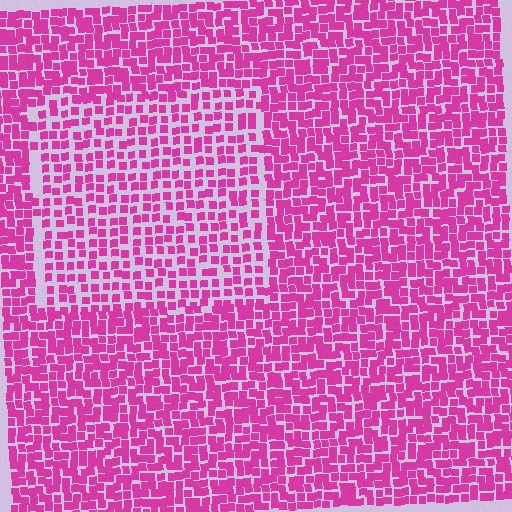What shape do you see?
I see a rectangle.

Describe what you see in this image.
The image contains small magenta elements arranged at two different densities. A rectangle-shaped region is visible where the elements are less densely packed than the surrounding area.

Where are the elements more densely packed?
The elements are more densely packed outside the rectangle boundary.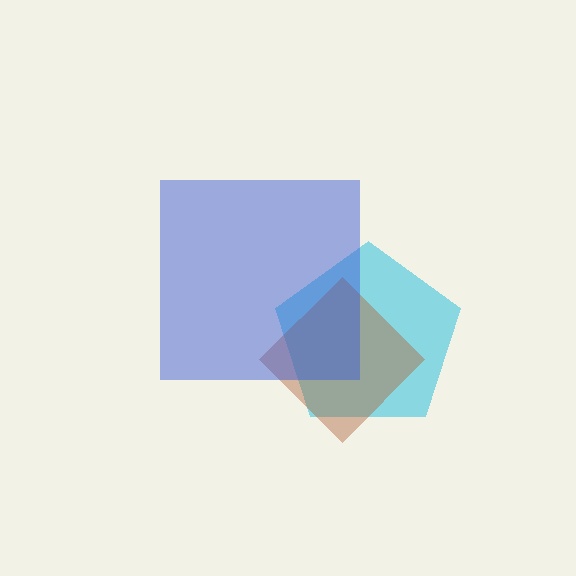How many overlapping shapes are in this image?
There are 3 overlapping shapes in the image.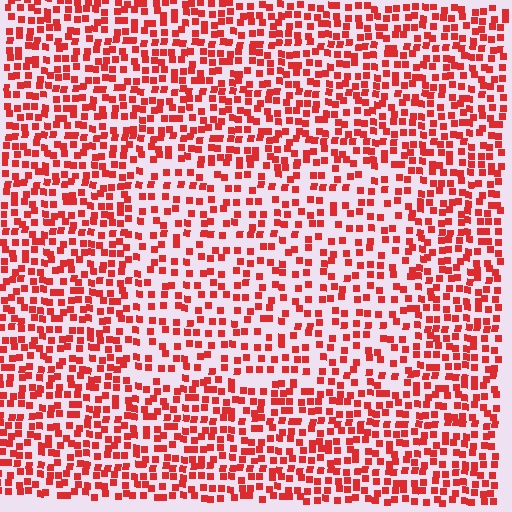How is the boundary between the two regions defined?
The boundary is defined by a change in element density (approximately 1.6x ratio). All elements are the same color, size, and shape.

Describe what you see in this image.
The image contains small red elements arranged at two different densities. A rectangle-shaped region is visible where the elements are less densely packed than the surrounding area.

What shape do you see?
I see a rectangle.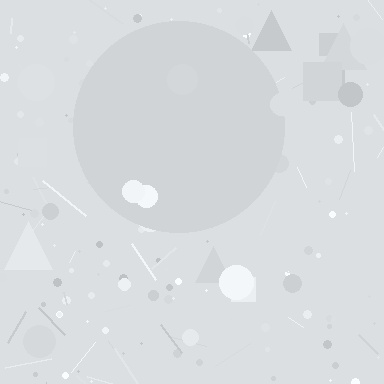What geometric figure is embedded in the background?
A circle is embedded in the background.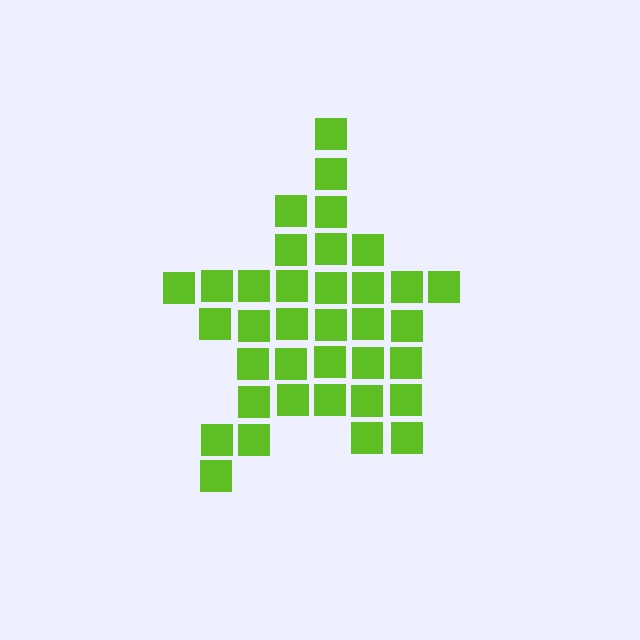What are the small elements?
The small elements are squares.